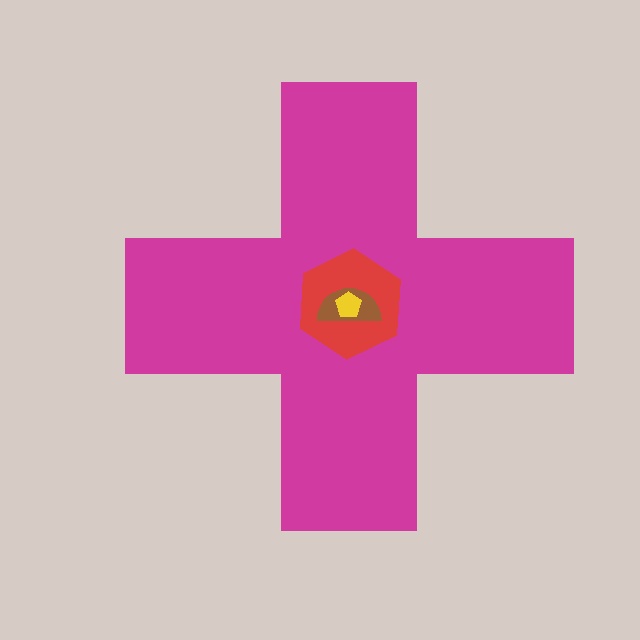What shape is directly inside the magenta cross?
The red hexagon.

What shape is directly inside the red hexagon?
The brown semicircle.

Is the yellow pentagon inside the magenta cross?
Yes.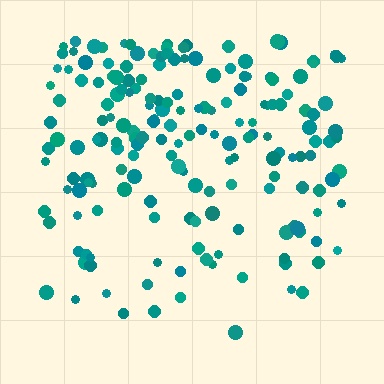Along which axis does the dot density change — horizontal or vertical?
Vertical.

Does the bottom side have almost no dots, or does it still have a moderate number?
Still a moderate number, just noticeably fewer than the top.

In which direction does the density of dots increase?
From bottom to top, with the top side densest.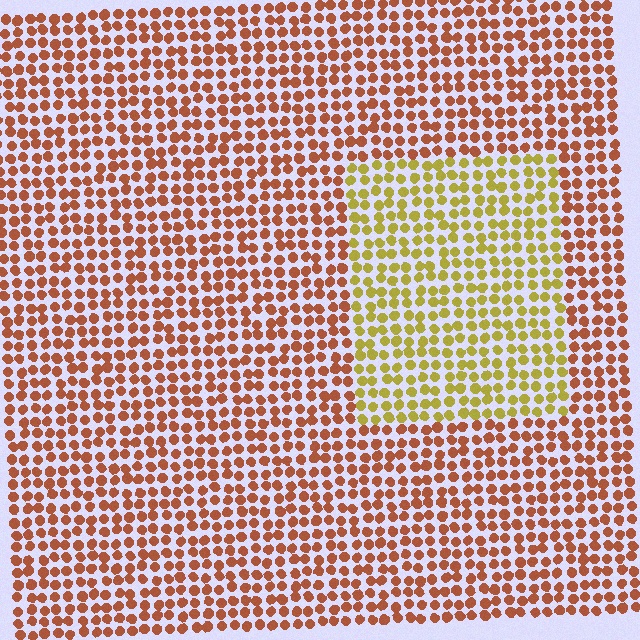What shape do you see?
I see a rectangle.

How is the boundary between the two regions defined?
The boundary is defined purely by a slight shift in hue (about 43 degrees). Spacing, size, and orientation are identical on both sides.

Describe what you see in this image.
The image is filled with small brown elements in a uniform arrangement. A rectangle-shaped region is visible where the elements are tinted to a slightly different hue, forming a subtle color boundary.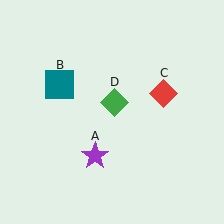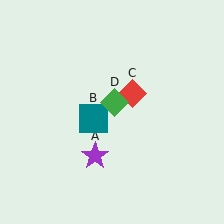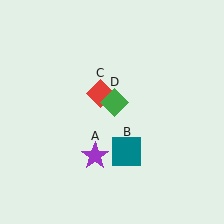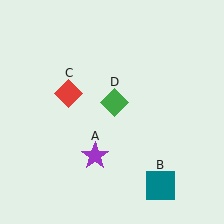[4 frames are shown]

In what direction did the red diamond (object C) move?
The red diamond (object C) moved left.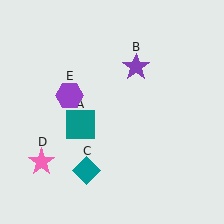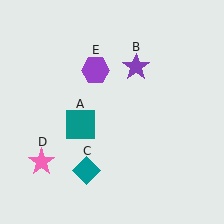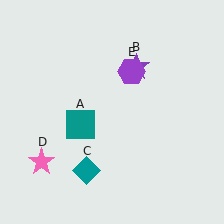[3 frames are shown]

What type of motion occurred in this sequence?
The purple hexagon (object E) rotated clockwise around the center of the scene.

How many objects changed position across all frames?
1 object changed position: purple hexagon (object E).